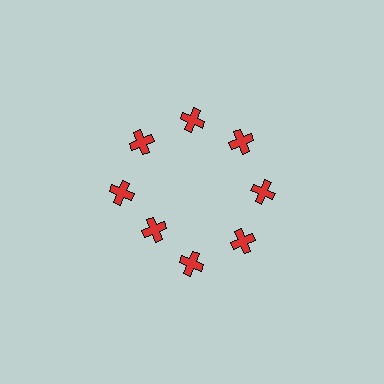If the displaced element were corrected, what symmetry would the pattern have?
It would have 8-fold rotational symmetry — the pattern would map onto itself every 45 degrees.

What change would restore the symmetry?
The symmetry would be restored by moving it outward, back onto the ring so that all 8 crosses sit at equal angles and equal distance from the center.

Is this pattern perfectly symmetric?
No. The 8 red crosses are arranged in a ring, but one element near the 8 o'clock position is pulled inward toward the center, breaking the 8-fold rotational symmetry.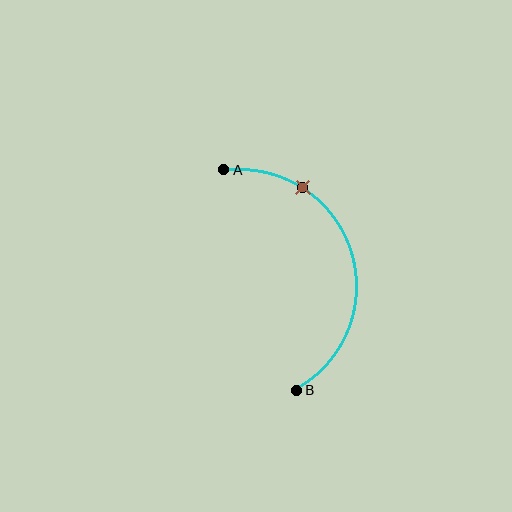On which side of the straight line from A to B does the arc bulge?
The arc bulges to the right of the straight line connecting A and B.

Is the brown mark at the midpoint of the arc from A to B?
No. The brown mark lies on the arc but is closer to endpoint A. The arc midpoint would be at the point on the curve equidistant along the arc from both A and B.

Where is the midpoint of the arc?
The arc midpoint is the point on the curve farthest from the straight line joining A and B. It sits to the right of that line.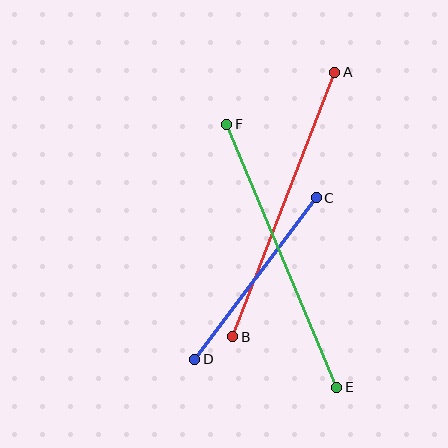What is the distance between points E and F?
The distance is approximately 285 pixels.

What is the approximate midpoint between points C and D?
The midpoint is at approximately (255, 279) pixels.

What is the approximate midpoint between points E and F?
The midpoint is at approximately (282, 256) pixels.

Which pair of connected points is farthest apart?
Points E and F are farthest apart.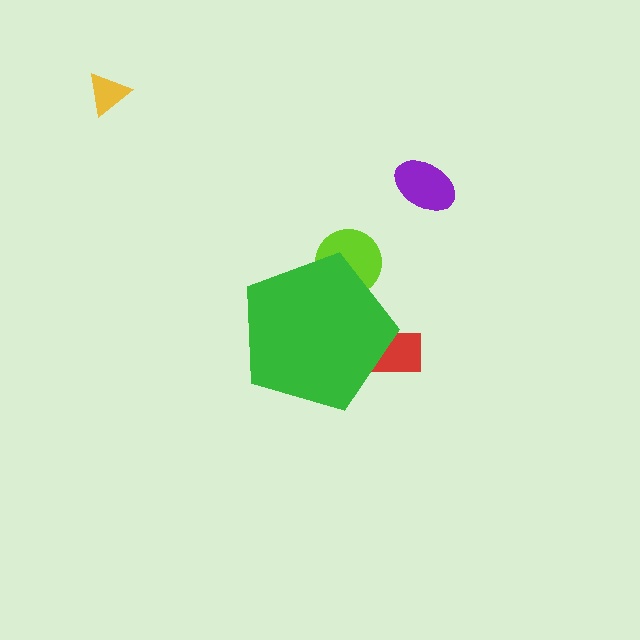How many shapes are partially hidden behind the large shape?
2 shapes are partially hidden.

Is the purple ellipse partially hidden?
No, the purple ellipse is fully visible.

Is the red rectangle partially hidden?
Yes, the red rectangle is partially hidden behind the green pentagon.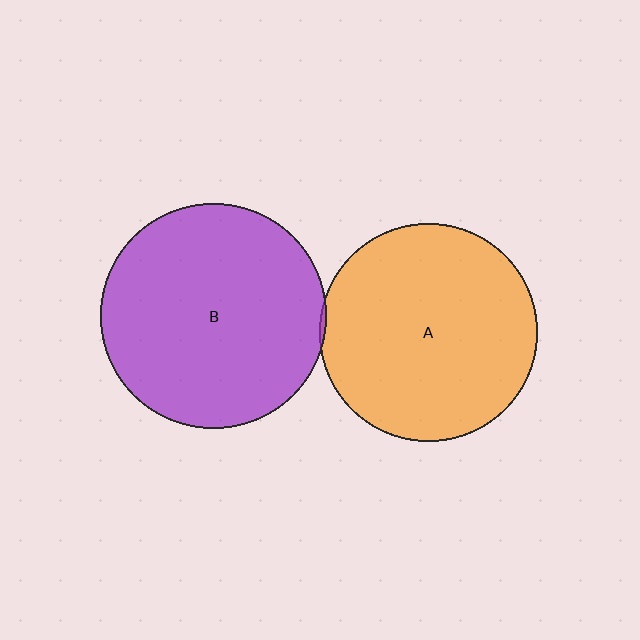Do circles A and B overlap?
Yes.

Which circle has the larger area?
Circle B (purple).